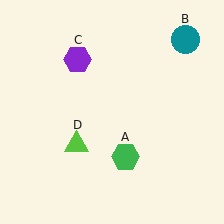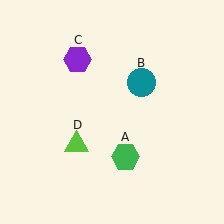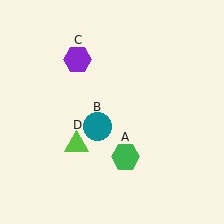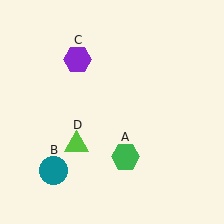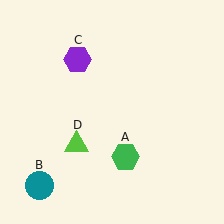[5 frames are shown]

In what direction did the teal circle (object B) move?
The teal circle (object B) moved down and to the left.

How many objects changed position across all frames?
1 object changed position: teal circle (object B).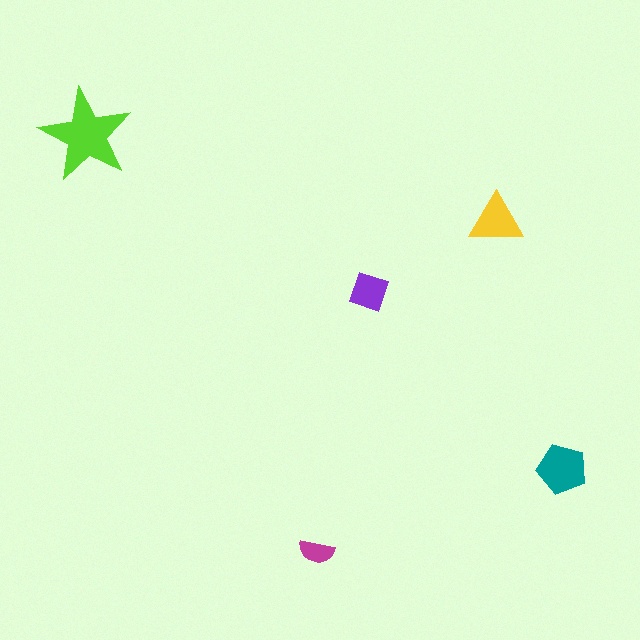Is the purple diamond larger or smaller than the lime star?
Smaller.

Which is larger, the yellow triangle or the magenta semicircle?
The yellow triangle.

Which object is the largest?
The lime star.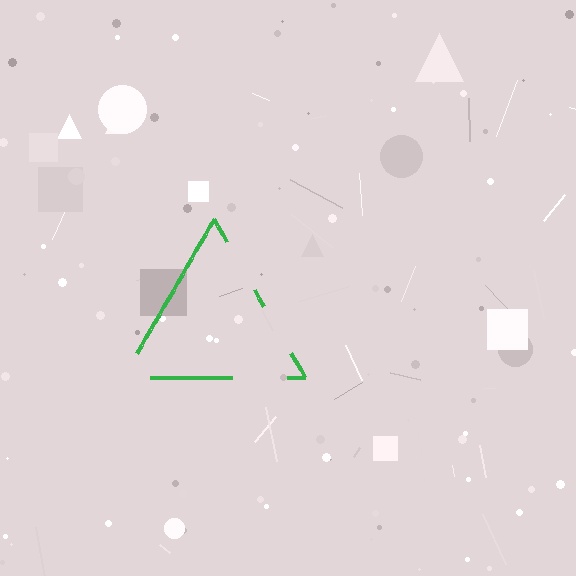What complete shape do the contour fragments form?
The contour fragments form a triangle.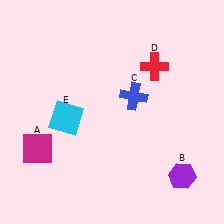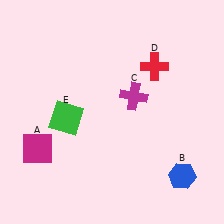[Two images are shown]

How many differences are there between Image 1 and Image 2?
There are 3 differences between the two images.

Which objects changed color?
B changed from purple to blue. C changed from blue to magenta. E changed from cyan to green.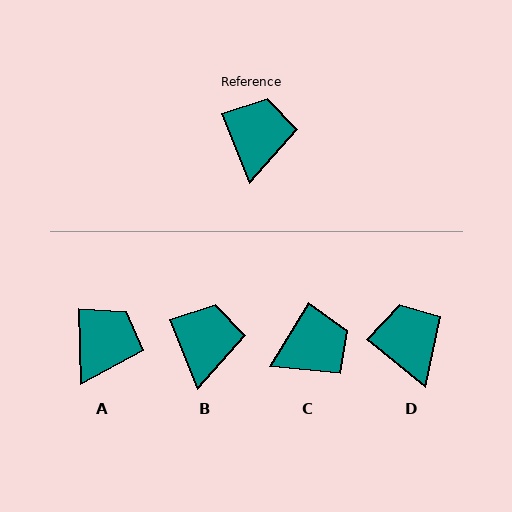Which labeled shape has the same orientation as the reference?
B.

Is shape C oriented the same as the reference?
No, it is off by about 53 degrees.